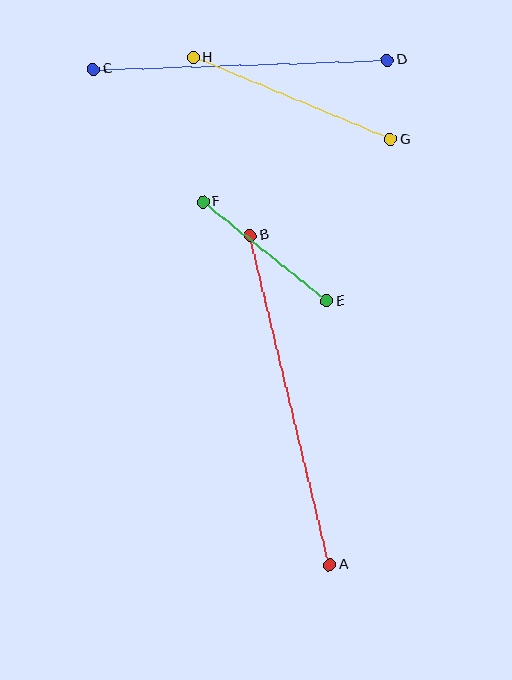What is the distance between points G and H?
The distance is approximately 213 pixels.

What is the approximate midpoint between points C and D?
The midpoint is at approximately (240, 65) pixels.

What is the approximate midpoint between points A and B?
The midpoint is at approximately (290, 400) pixels.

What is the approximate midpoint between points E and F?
The midpoint is at approximately (265, 251) pixels.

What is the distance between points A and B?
The distance is approximately 338 pixels.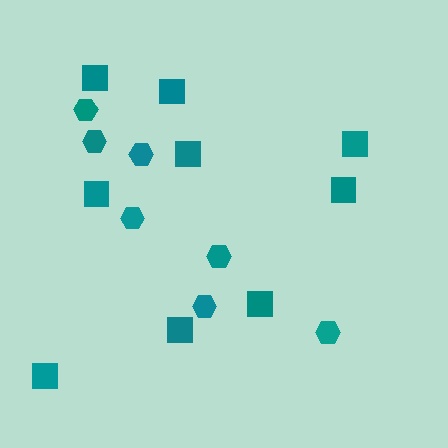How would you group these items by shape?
There are 2 groups: one group of squares (9) and one group of hexagons (7).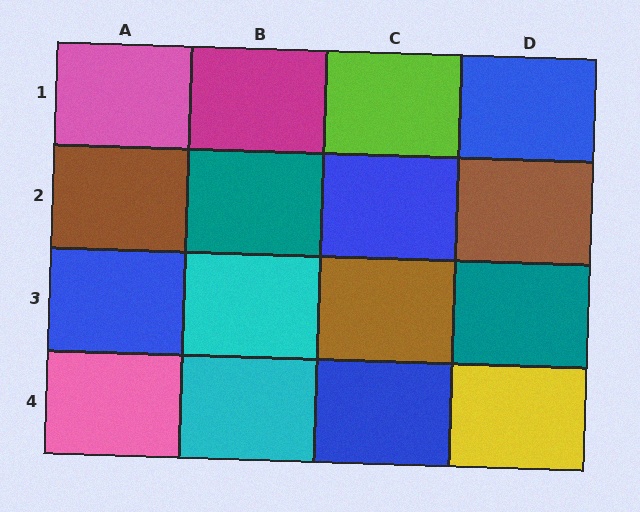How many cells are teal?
2 cells are teal.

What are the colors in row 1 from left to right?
Pink, magenta, lime, blue.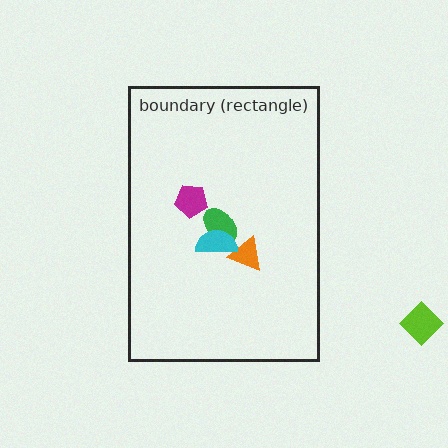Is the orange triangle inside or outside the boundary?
Inside.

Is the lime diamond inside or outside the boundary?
Outside.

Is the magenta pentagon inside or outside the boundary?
Inside.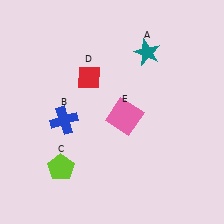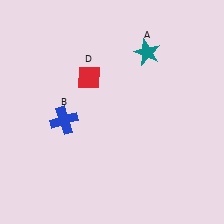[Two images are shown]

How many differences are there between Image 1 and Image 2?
There are 2 differences between the two images.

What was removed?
The lime pentagon (C), the pink square (E) were removed in Image 2.